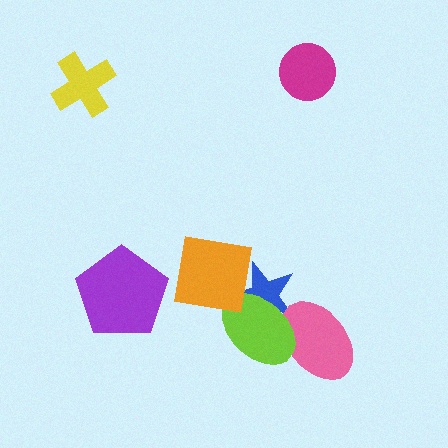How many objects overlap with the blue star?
3 objects overlap with the blue star.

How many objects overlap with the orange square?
1 object overlaps with the orange square.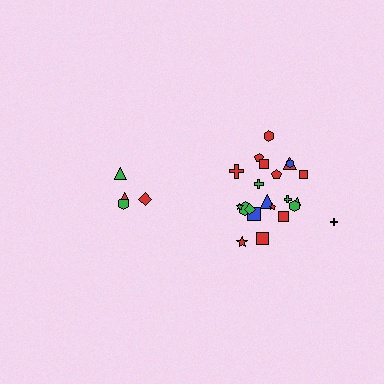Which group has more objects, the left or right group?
The right group.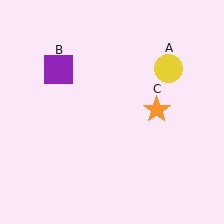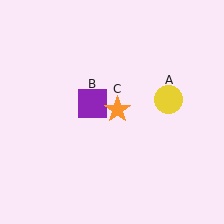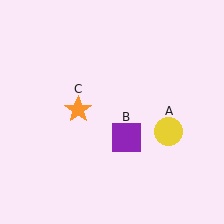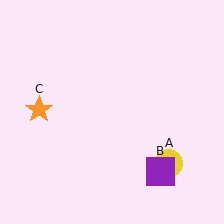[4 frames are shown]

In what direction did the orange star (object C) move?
The orange star (object C) moved left.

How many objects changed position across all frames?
3 objects changed position: yellow circle (object A), purple square (object B), orange star (object C).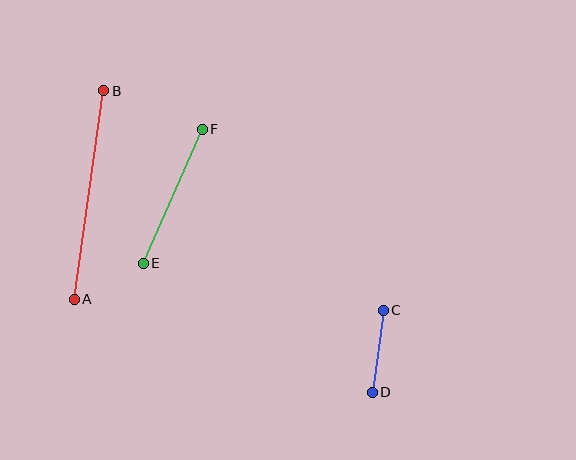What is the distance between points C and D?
The distance is approximately 83 pixels.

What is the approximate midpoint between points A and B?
The midpoint is at approximately (89, 195) pixels.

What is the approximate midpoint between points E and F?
The midpoint is at approximately (173, 196) pixels.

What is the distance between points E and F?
The distance is approximately 146 pixels.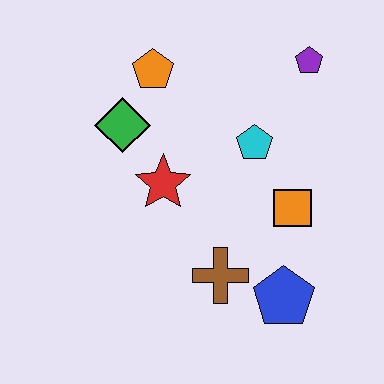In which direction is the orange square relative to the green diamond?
The orange square is to the right of the green diamond.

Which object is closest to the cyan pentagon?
The orange square is closest to the cyan pentagon.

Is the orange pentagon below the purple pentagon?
Yes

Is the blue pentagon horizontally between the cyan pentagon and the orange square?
Yes